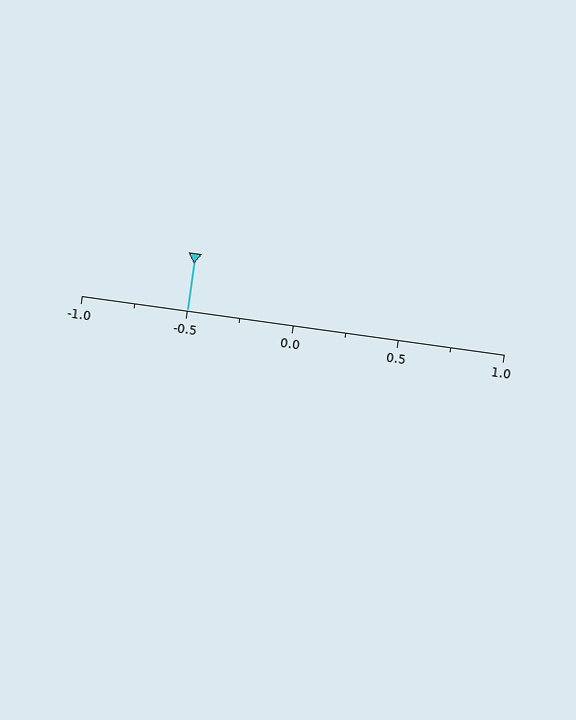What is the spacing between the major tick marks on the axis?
The major ticks are spaced 0.5 apart.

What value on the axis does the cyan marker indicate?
The marker indicates approximately -0.5.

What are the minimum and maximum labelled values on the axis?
The axis runs from -1.0 to 1.0.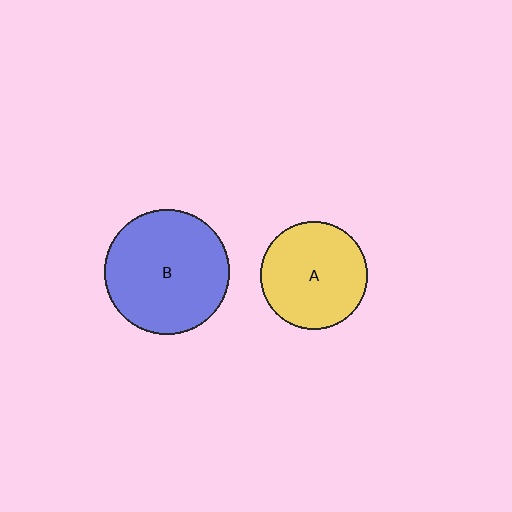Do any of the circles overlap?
No, none of the circles overlap.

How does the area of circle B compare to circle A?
Approximately 1.4 times.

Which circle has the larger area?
Circle B (blue).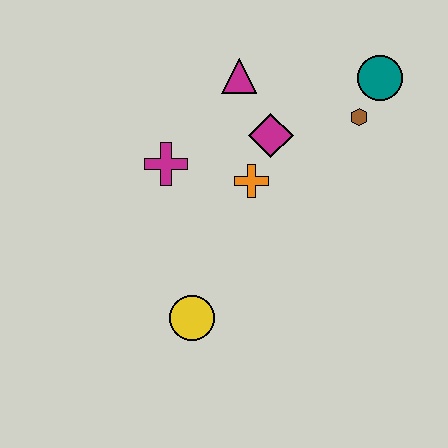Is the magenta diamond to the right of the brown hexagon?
No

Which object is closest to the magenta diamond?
The orange cross is closest to the magenta diamond.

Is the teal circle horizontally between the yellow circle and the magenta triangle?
No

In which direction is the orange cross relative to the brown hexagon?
The orange cross is to the left of the brown hexagon.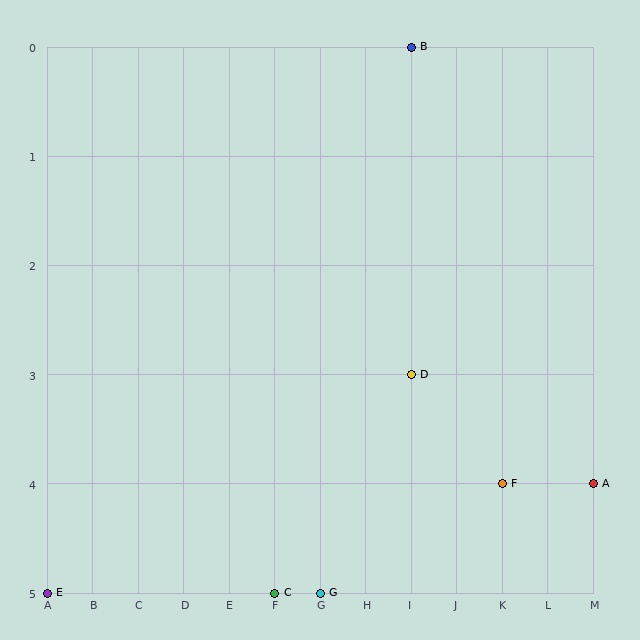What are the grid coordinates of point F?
Point F is at grid coordinates (K, 4).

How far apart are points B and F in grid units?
Points B and F are 2 columns and 4 rows apart (about 4.5 grid units diagonally).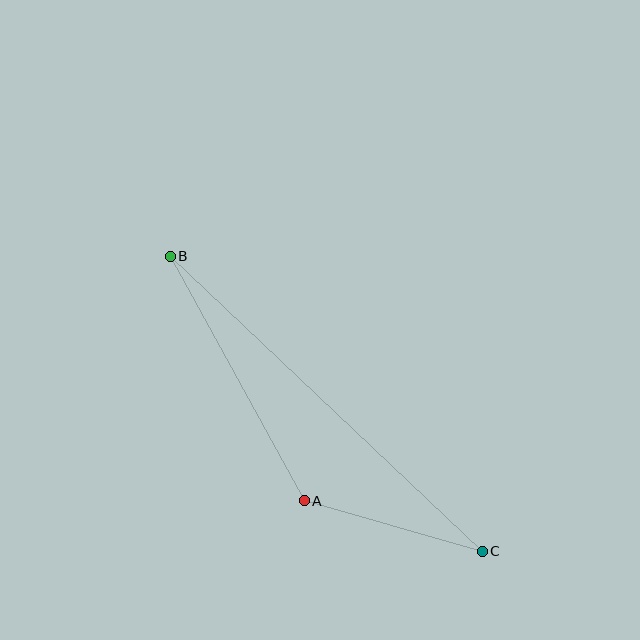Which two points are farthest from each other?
Points B and C are farthest from each other.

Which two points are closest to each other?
Points A and C are closest to each other.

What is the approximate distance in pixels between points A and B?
The distance between A and B is approximately 279 pixels.